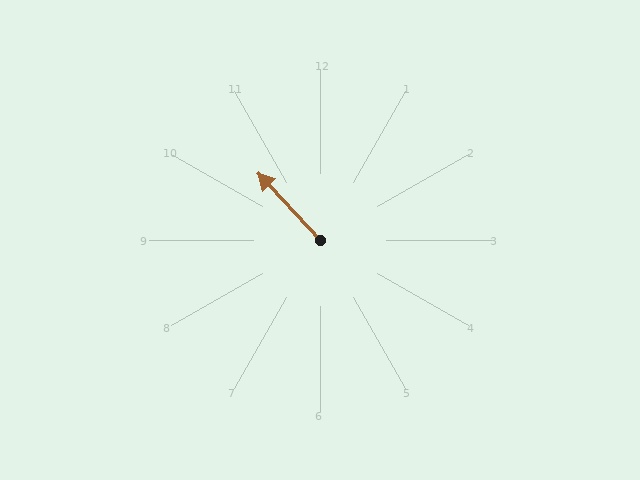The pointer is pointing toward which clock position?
Roughly 11 o'clock.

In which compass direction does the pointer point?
Northwest.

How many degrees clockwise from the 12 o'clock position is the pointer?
Approximately 317 degrees.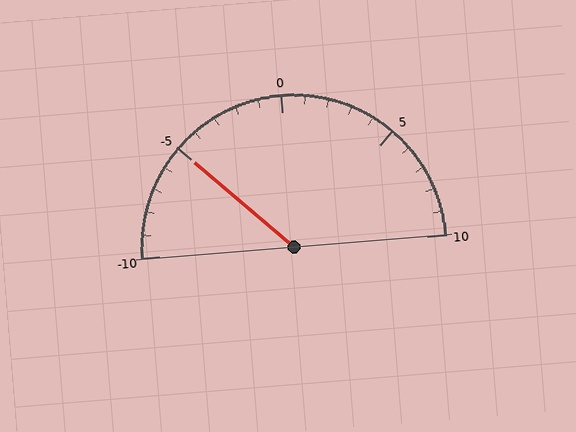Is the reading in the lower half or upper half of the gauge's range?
The reading is in the lower half of the range (-10 to 10).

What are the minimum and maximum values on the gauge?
The gauge ranges from -10 to 10.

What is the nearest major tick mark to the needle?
The nearest major tick mark is -5.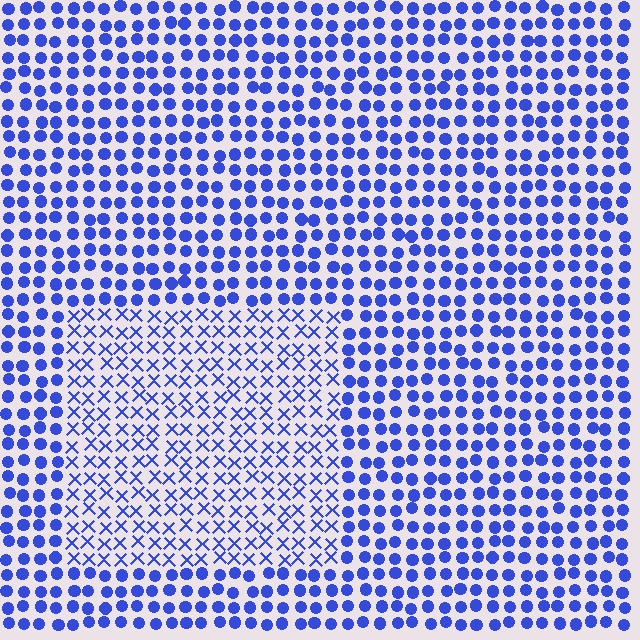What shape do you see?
I see a rectangle.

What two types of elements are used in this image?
The image uses X marks inside the rectangle region and circles outside it.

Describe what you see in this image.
The image is filled with small blue elements arranged in a uniform grid. A rectangle-shaped region contains X marks, while the surrounding area contains circles. The boundary is defined purely by the change in element shape.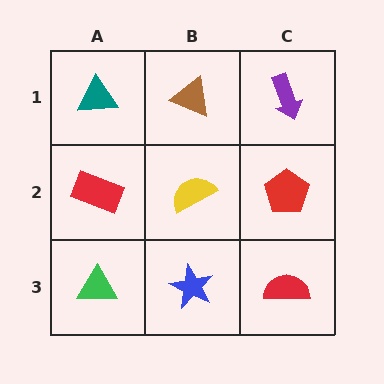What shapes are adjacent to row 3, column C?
A red pentagon (row 2, column C), a blue star (row 3, column B).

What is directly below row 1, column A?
A red rectangle.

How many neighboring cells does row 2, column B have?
4.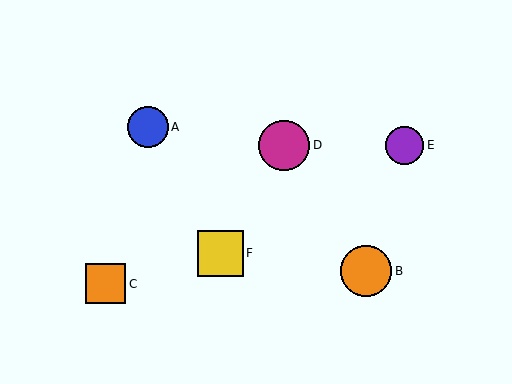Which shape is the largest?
The orange circle (labeled B) is the largest.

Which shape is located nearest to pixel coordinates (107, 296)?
The orange square (labeled C) at (105, 284) is nearest to that location.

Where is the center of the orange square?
The center of the orange square is at (105, 284).